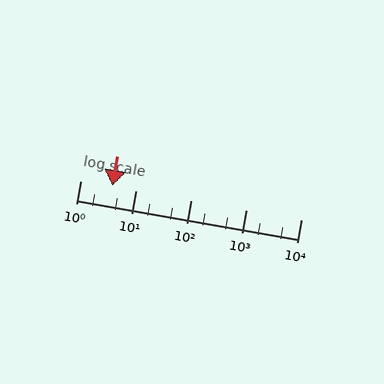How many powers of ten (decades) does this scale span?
The scale spans 4 decades, from 1 to 10000.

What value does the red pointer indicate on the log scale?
The pointer indicates approximately 3.8.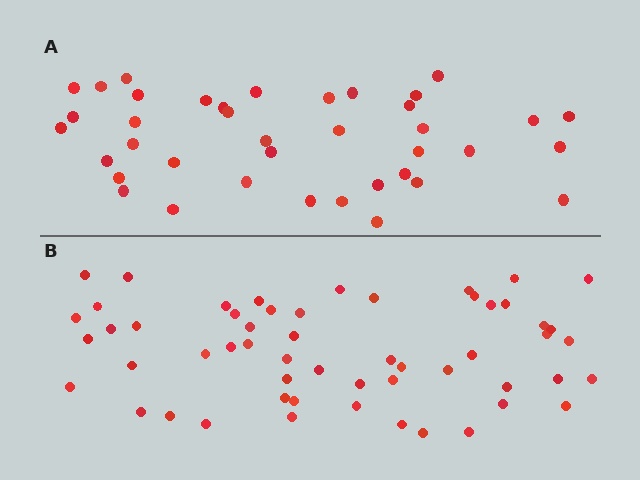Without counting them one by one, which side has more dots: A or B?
Region B (the bottom region) has more dots.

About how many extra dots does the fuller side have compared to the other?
Region B has approximately 15 more dots than region A.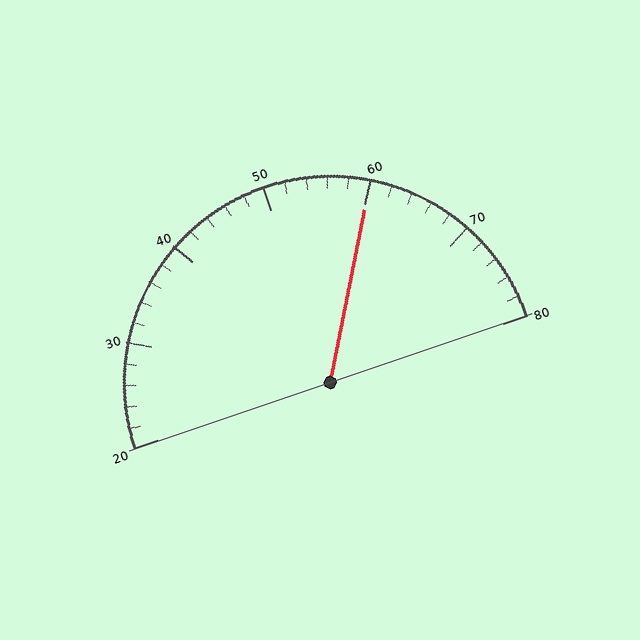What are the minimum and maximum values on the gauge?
The gauge ranges from 20 to 80.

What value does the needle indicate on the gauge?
The needle indicates approximately 60.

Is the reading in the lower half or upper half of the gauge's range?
The reading is in the upper half of the range (20 to 80).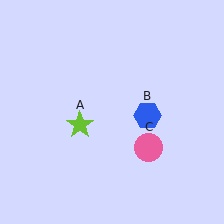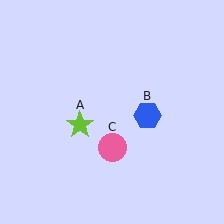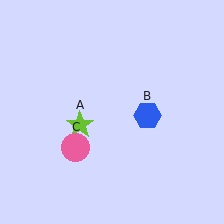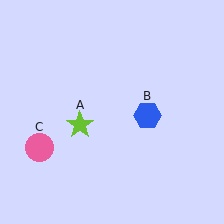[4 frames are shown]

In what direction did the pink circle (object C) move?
The pink circle (object C) moved left.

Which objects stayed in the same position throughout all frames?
Lime star (object A) and blue hexagon (object B) remained stationary.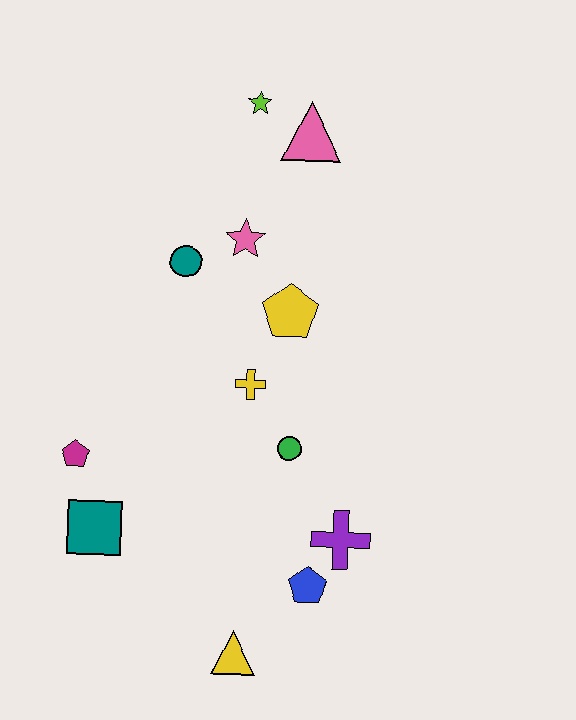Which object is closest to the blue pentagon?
The purple cross is closest to the blue pentagon.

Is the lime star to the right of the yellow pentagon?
No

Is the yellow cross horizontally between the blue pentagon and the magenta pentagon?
Yes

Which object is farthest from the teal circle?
The yellow triangle is farthest from the teal circle.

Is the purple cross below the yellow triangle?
No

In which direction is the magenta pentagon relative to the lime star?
The magenta pentagon is below the lime star.